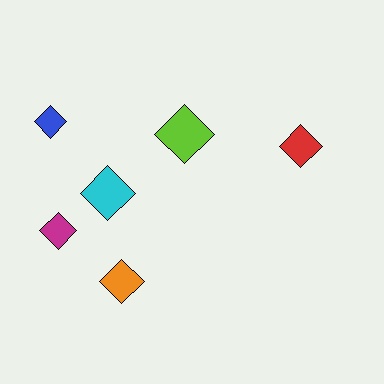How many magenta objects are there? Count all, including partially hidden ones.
There is 1 magenta object.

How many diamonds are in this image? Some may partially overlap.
There are 6 diamonds.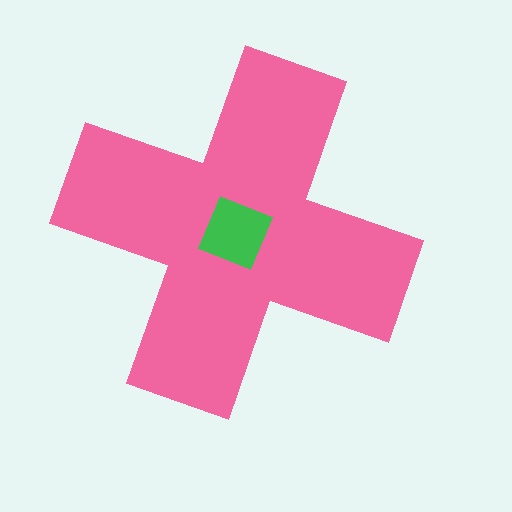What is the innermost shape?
The green diamond.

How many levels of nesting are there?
2.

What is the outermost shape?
The pink cross.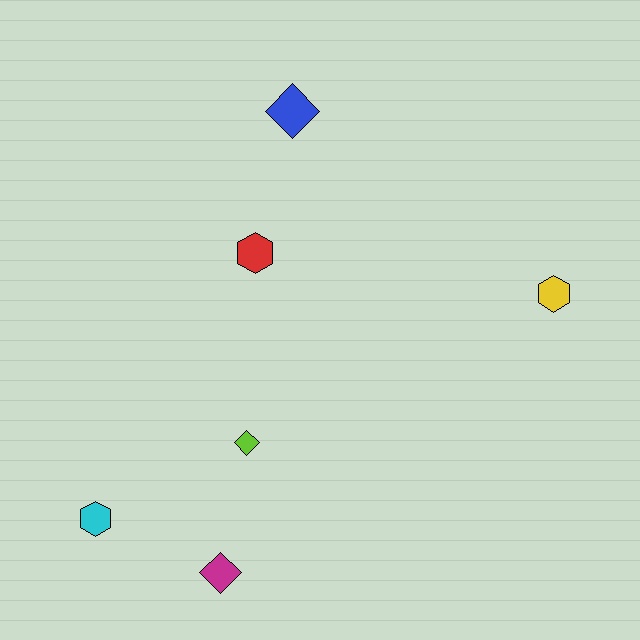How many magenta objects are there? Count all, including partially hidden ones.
There is 1 magenta object.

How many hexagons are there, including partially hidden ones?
There are 3 hexagons.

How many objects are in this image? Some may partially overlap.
There are 6 objects.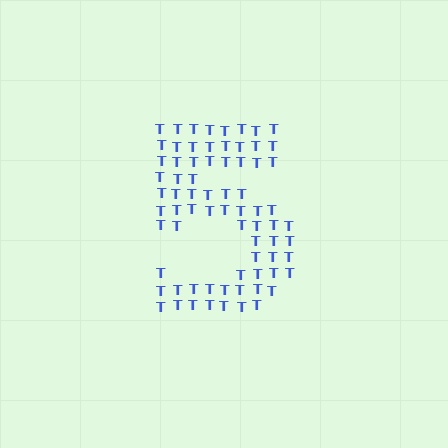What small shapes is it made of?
It is made of small letter T's.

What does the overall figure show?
The overall figure shows the digit 5.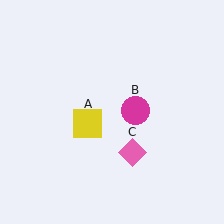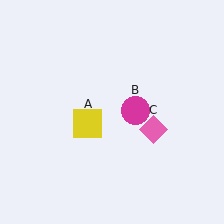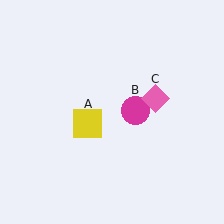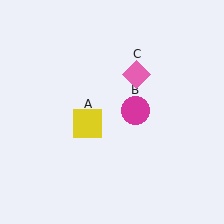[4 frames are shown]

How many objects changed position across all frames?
1 object changed position: pink diamond (object C).